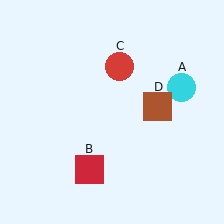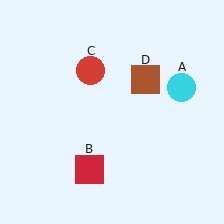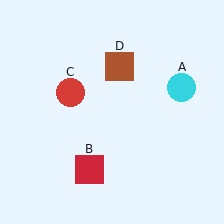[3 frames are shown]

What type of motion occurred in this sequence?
The red circle (object C), brown square (object D) rotated counterclockwise around the center of the scene.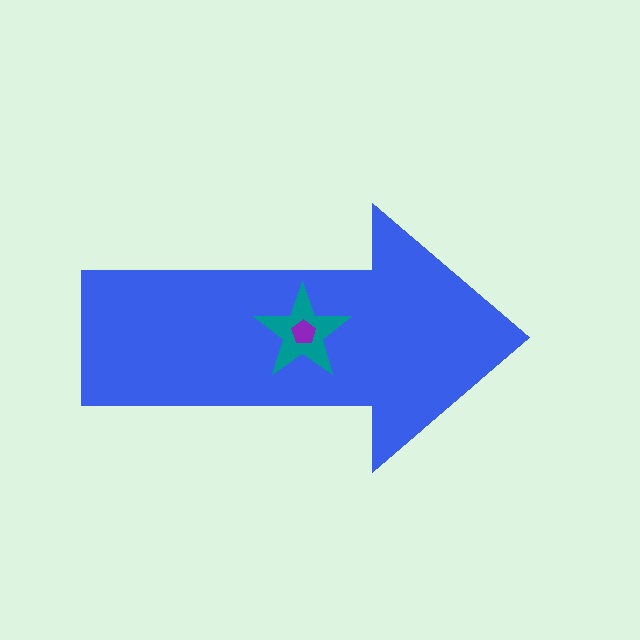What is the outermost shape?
The blue arrow.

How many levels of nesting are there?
3.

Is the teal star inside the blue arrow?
Yes.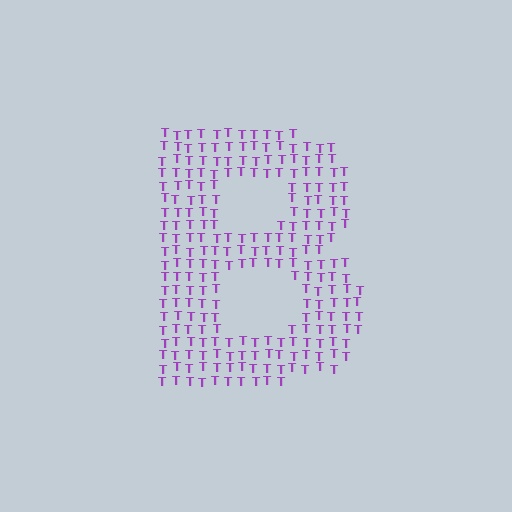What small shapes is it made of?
It is made of small letter T's.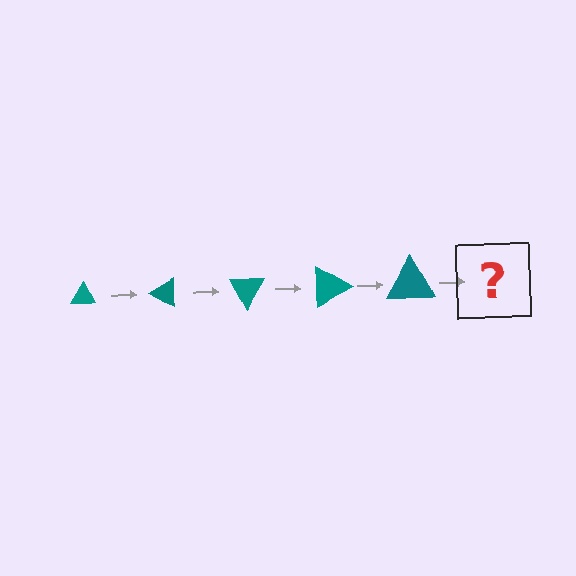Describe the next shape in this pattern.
It should be a triangle, larger than the previous one and rotated 150 degrees from the start.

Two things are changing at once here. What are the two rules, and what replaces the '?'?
The two rules are that the triangle grows larger each step and it rotates 30 degrees each step. The '?' should be a triangle, larger than the previous one and rotated 150 degrees from the start.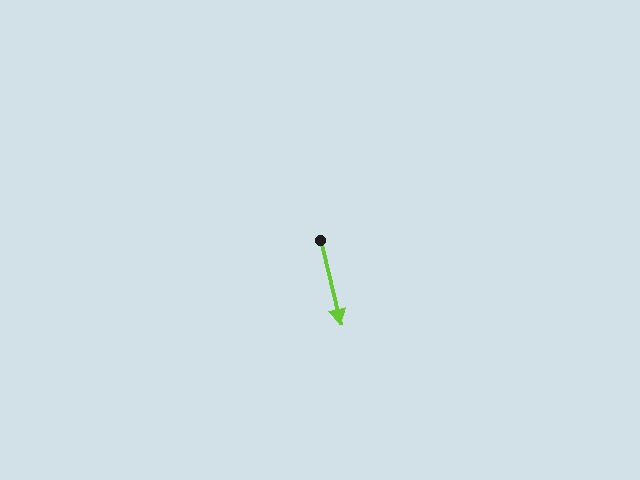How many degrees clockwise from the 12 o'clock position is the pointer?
Approximately 167 degrees.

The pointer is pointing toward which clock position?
Roughly 6 o'clock.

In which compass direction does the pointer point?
South.